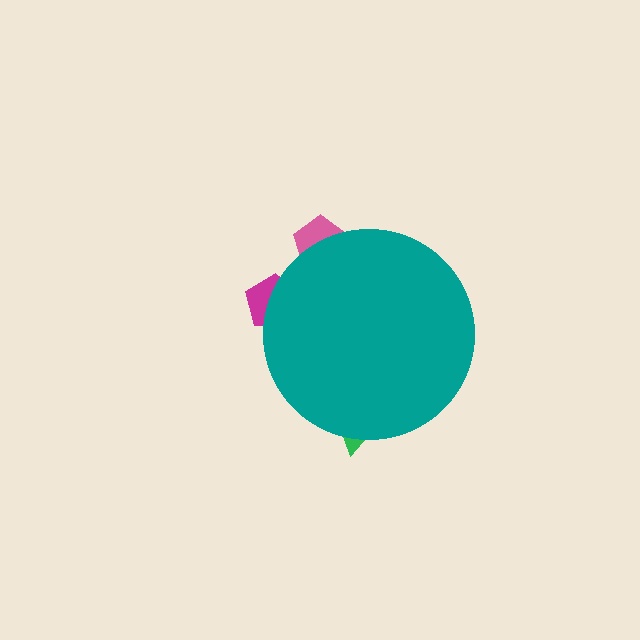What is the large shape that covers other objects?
A teal circle.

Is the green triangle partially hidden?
Yes, the green triangle is partially hidden behind the teal circle.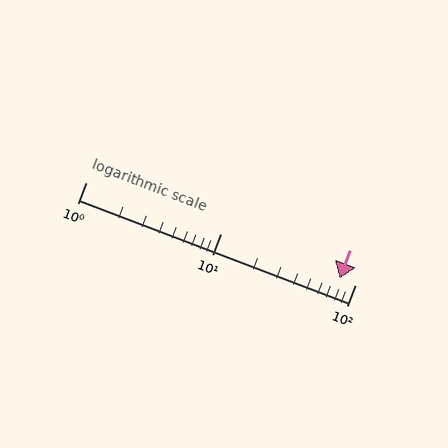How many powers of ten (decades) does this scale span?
The scale spans 2 decades, from 1 to 100.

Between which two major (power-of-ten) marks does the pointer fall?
The pointer is between 10 and 100.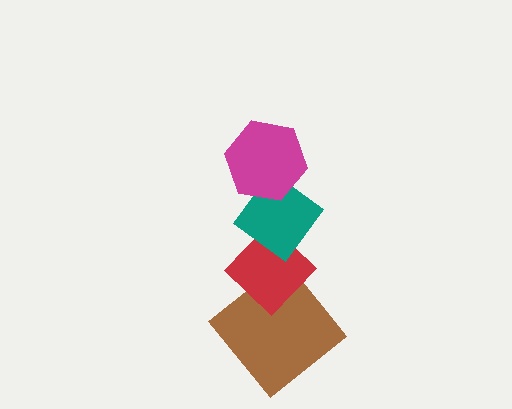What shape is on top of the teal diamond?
The magenta hexagon is on top of the teal diamond.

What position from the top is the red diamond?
The red diamond is 3rd from the top.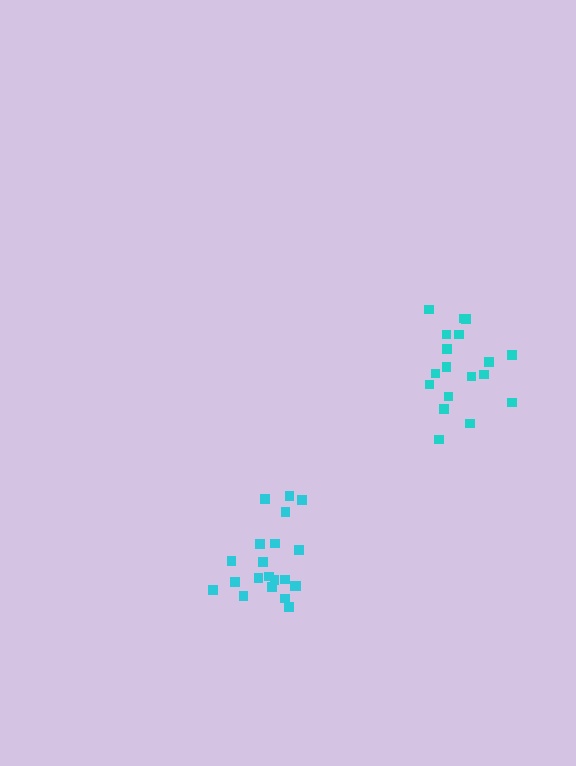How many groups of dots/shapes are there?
There are 2 groups.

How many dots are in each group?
Group 1: 18 dots, Group 2: 21 dots (39 total).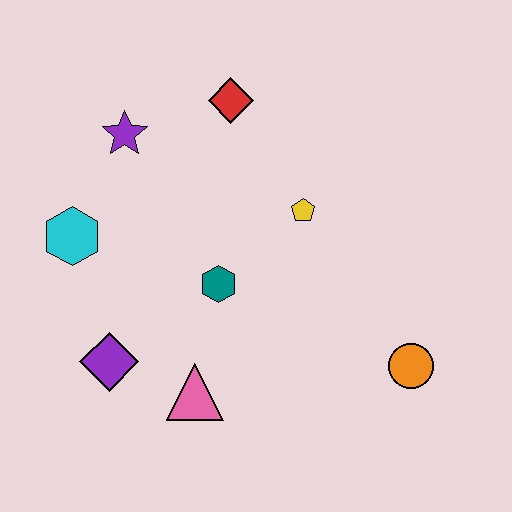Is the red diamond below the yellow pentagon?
No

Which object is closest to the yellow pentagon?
The teal hexagon is closest to the yellow pentagon.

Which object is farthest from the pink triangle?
The red diamond is farthest from the pink triangle.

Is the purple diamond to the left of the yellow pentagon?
Yes